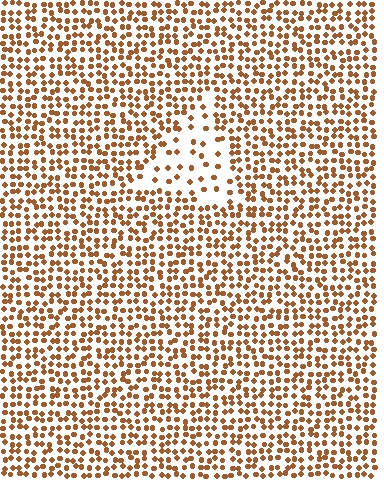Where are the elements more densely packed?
The elements are more densely packed outside the triangle boundary.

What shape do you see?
I see a triangle.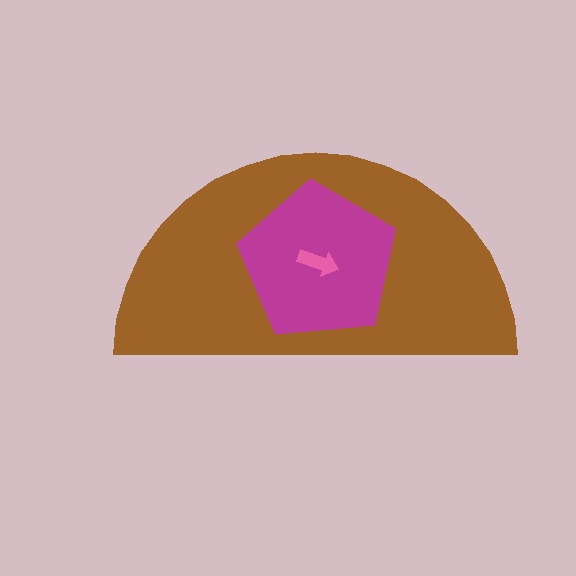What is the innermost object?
The pink arrow.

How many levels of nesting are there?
3.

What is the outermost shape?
The brown semicircle.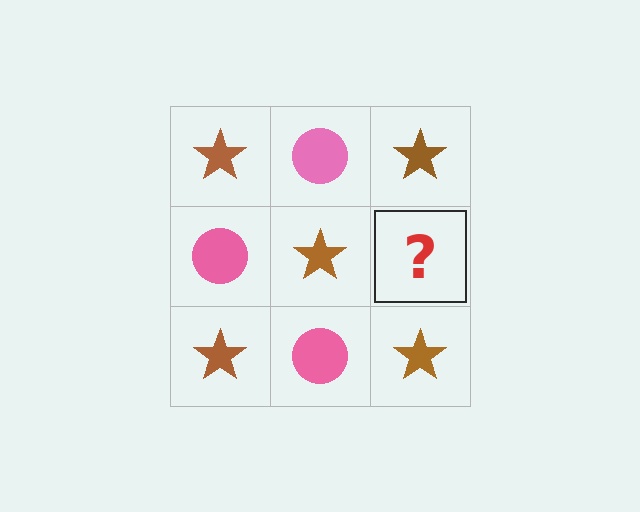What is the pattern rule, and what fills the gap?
The rule is that it alternates brown star and pink circle in a checkerboard pattern. The gap should be filled with a pink circle.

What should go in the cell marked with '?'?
The missing cell should contain a pink circle.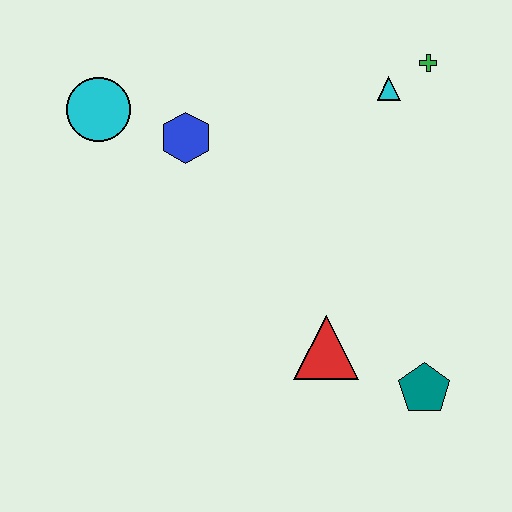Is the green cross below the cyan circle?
No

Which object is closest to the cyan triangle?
The green cross is closest to the cyan triangle.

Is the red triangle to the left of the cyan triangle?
Yes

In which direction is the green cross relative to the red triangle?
The green cross is above the red triangle.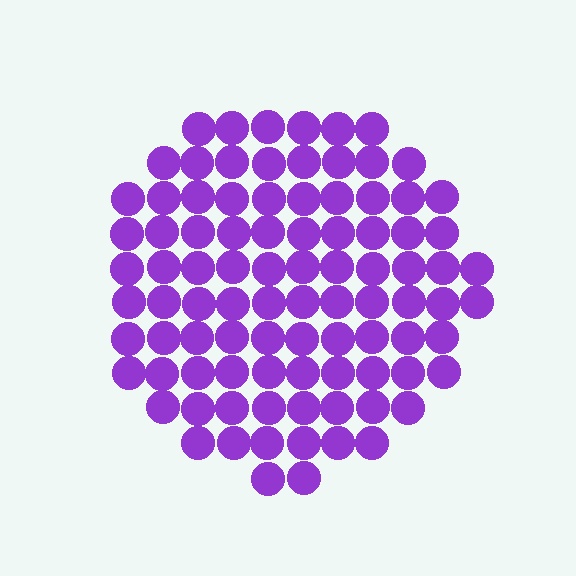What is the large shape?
The large shape is a circle.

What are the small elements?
The small elements are circles.